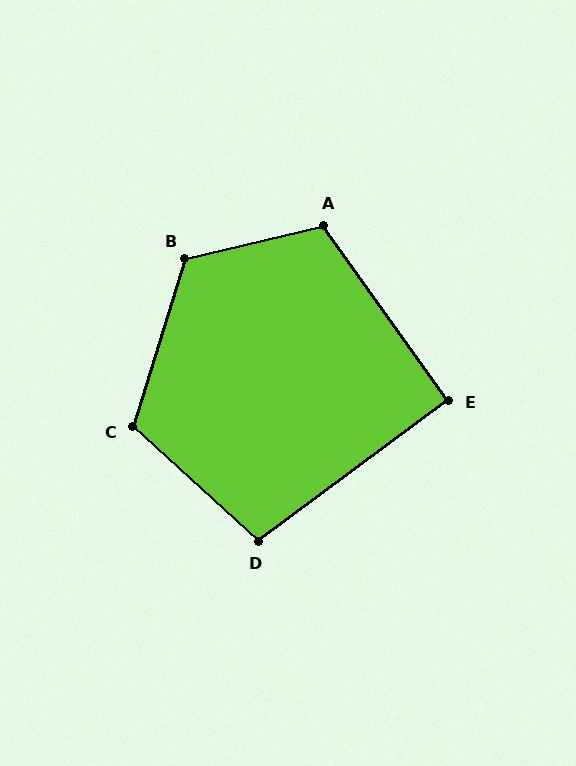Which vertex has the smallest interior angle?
E, at approximately 91 degrees.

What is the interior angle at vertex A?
Approximately 112 degrees (obtuse).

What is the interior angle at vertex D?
Approximately 101 degrees (obtuse).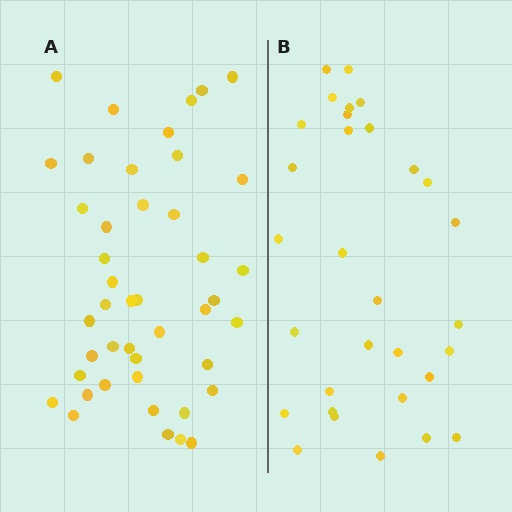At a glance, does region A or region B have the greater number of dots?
Region A (the left region) has more dots.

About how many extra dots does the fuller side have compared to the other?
Region A has approximately 15 more dots than region B.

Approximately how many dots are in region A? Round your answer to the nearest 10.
About 40 dots. (The exact count is 44, which rounds to 40.)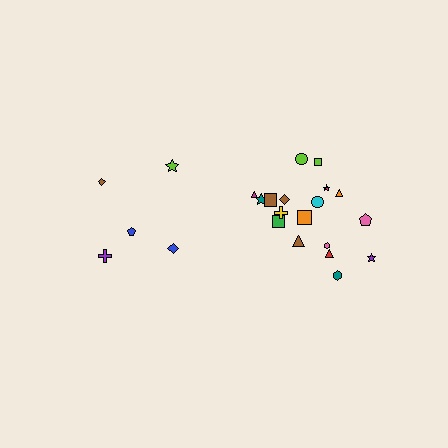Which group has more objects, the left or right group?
The right group.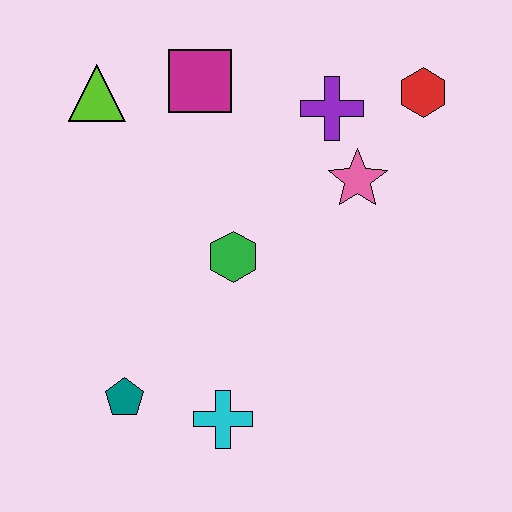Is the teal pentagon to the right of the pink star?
No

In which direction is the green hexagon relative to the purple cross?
The green hexagon is below the purple cross.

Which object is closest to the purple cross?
The pink star is closest to the purple cross.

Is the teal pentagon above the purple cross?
No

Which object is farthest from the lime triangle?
The cyan cross is farthest from the lime triangle.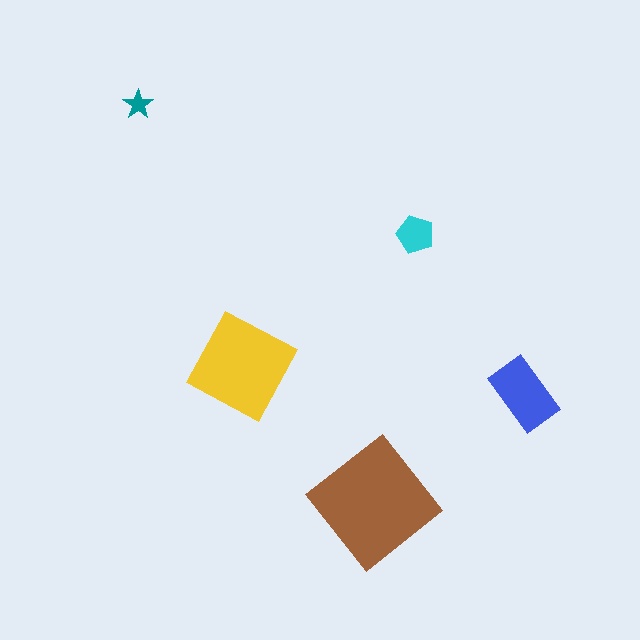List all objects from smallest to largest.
The teal star, the cyan pentagon, the blue rectangle, the yellow diamond, the brown diamond.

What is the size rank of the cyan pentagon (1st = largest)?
4th.